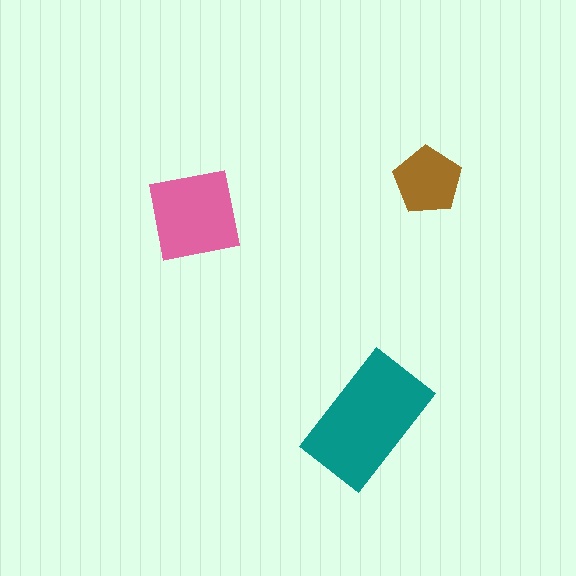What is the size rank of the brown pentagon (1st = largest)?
3rd.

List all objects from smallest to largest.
The brown pentagon, the pink square, the teal rectangle.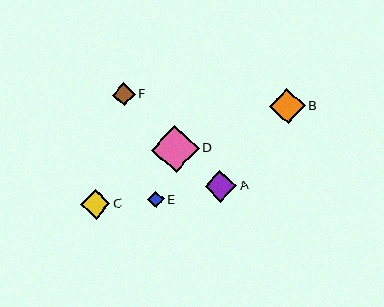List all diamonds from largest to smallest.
From largest to smallest: D, B, A, C, F, E.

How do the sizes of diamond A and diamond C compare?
Diamond A and diamond C are approximately the same size.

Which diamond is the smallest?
Diamond E is the smallest with a size of approximately 17 pixels.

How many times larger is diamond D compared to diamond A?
Diamond D is approximately 1.5 times the size of diamond A.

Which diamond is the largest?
Diamond D is the largest with a size of approximately 48 pixels.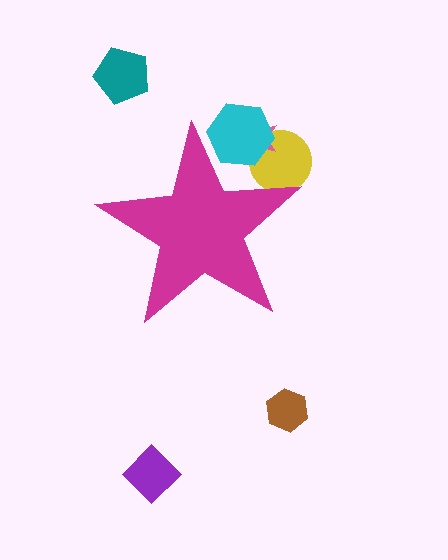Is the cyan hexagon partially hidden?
Yes, the cyan hexagon is partially hidden behind the magenta star.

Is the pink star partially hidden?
Yes, the pink star is partially hidden behind the magenta star.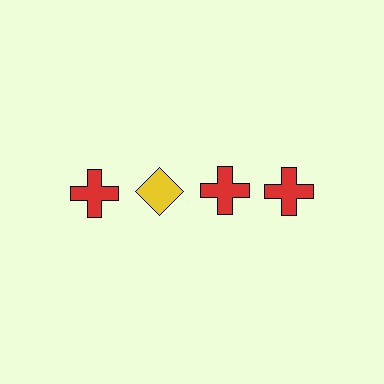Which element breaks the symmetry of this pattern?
The yellow diamond in the top row, second from left column breaks the symmetry. All other shapes are red crosses.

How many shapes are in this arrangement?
There are 4 shapes arranged in a grid pattern.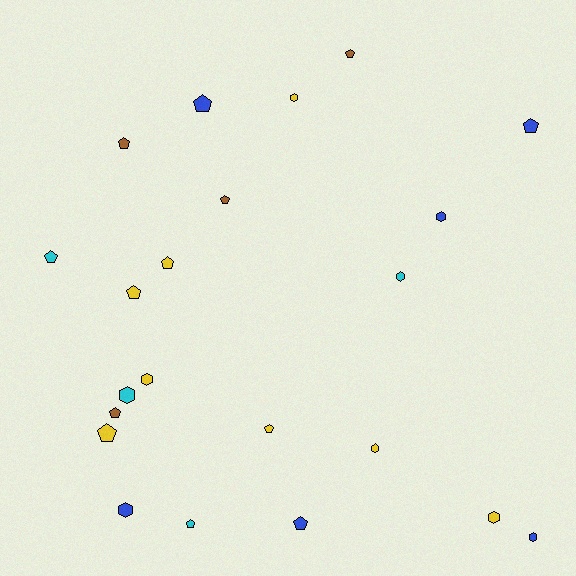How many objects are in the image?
There are 22 objects.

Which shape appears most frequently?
Pentagon, with 13 objects.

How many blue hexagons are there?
There are 3 blue hexagons.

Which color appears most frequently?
Yellow, with 8 objects.